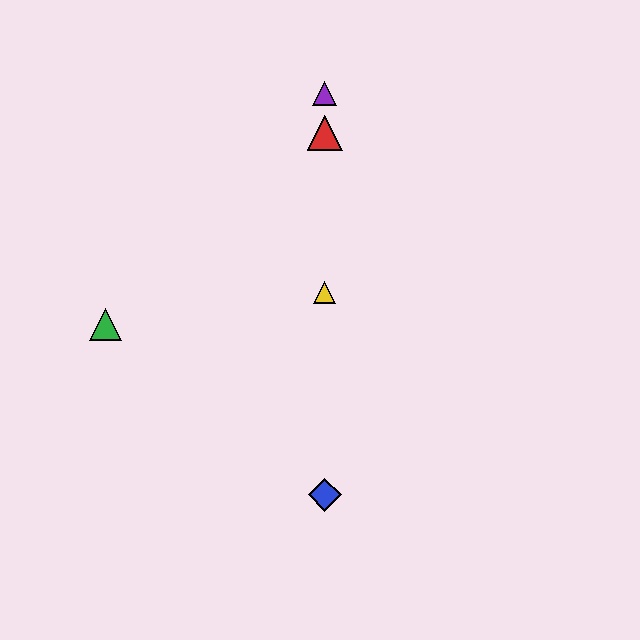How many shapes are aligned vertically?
4 shapes (the red triangle, the blue diamond, the yellow triangle, the purple triangle) are aligned vertically.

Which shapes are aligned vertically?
The red triangle, the blue diamond, the yellow triangle, the purple triangle are aligned vertically.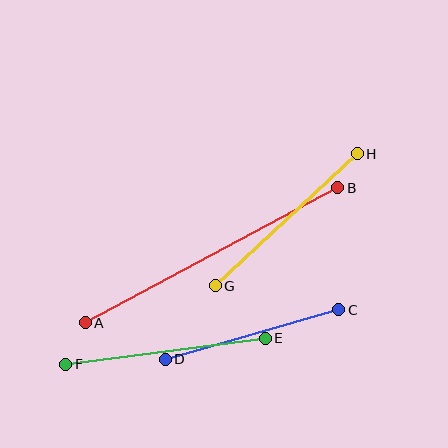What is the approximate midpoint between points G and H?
The midpoint is at approximately (286, 220) pixels.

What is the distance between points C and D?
The distance is approximately 180 pixels.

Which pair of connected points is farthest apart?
Points A and B are farthest apart.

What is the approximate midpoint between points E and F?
The midpoint is at approximately (165, 351) pixels.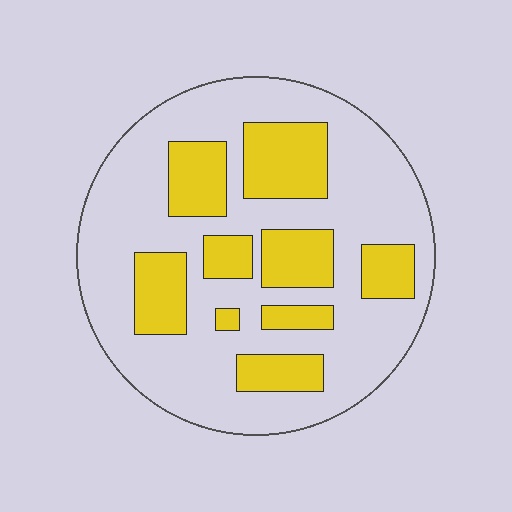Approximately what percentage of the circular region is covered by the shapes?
Approximately 30%.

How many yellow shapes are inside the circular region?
9.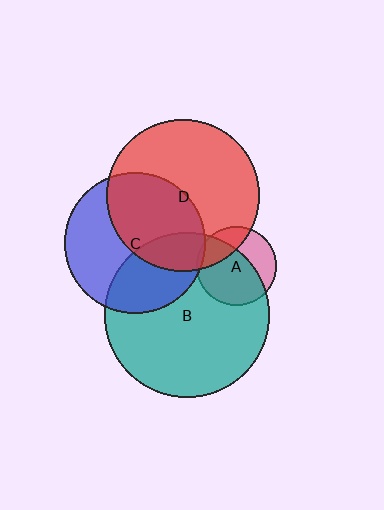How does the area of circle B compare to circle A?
Approximately 4.3 times.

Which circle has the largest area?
Circle B (teal).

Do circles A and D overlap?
Yes.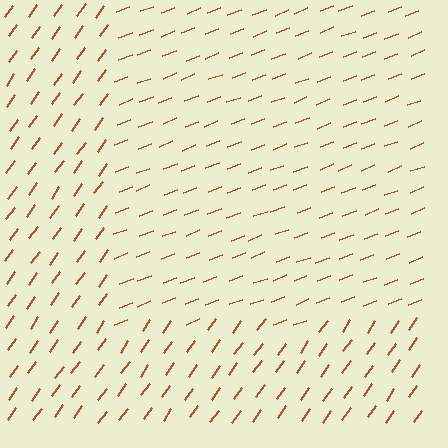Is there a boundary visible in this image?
Yes, there is a texture boundary formed by a change in line orientation.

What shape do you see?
I see a rectangle.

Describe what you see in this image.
The image is filled with small brown line segments. A rectangle region in the image has lines oriented differently from the surrounding lines, creating a visible texture boundary.